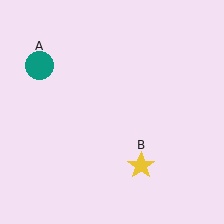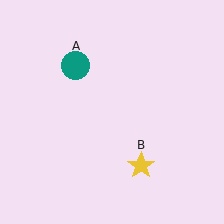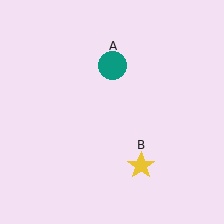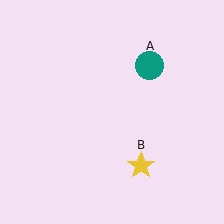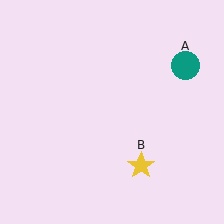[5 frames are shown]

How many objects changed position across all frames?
1 object changed position: teal circle (object A).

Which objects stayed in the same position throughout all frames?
Yellow star (object B) remained stationary.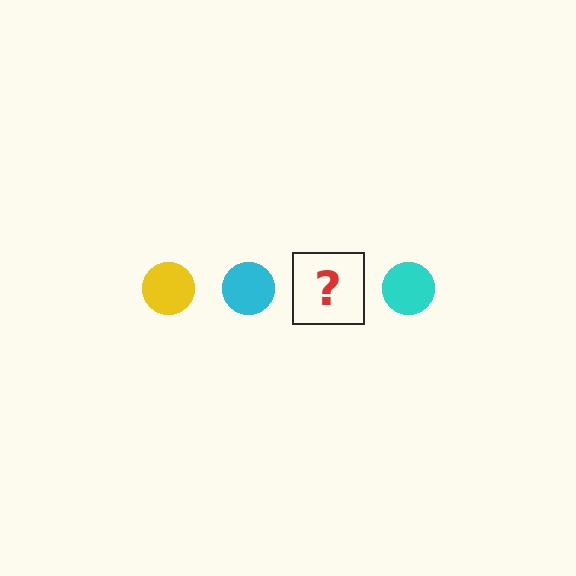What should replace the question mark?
The question mark should be replaced with a yellow circle.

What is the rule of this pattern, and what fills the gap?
The rule is that the pattern cycles through yellow, cyan circles. The gap should be filled with a yellow circle.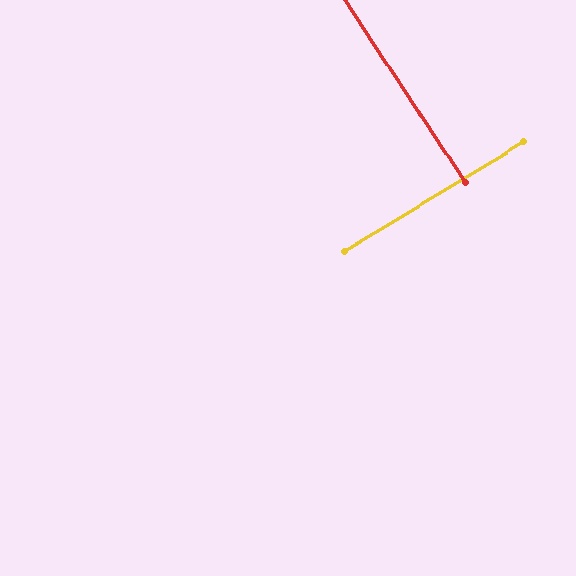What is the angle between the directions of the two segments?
Approximately 88 degrees.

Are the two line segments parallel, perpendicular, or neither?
Perpendicular — they meet at approximately 88°.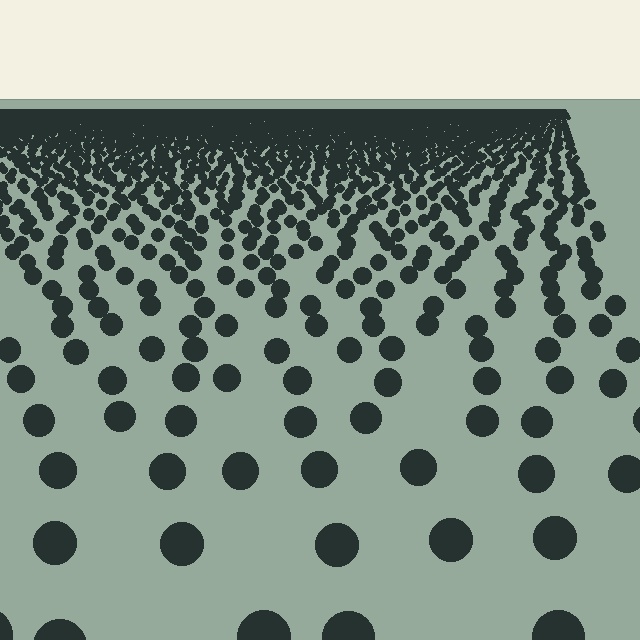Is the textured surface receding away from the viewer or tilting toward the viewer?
The surface is receding away from the viewer. Texture elements get smaller and denser toward the top.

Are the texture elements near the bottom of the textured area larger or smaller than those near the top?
Larger. Near the bottom, elements are closer to the viewer and appear at a bigger on-screen size.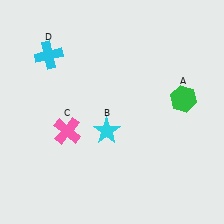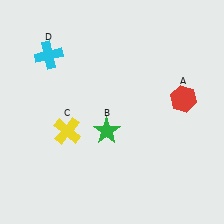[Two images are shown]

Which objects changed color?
A changed from green to red. B changed from cyan to green. C changed from pink to yellow.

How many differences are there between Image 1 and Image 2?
There are 3 differences between the two images.